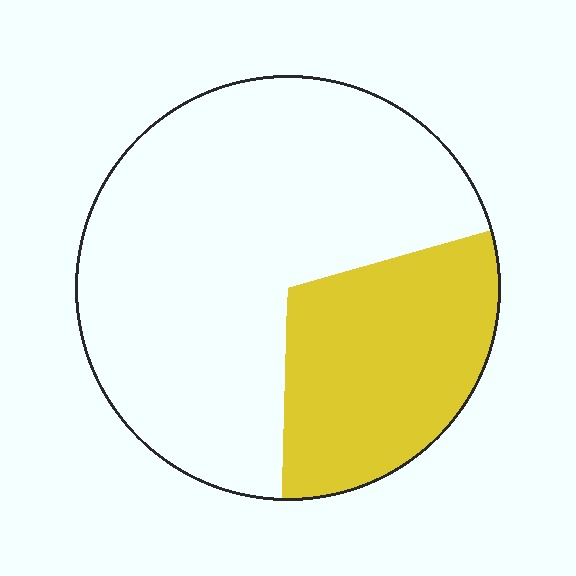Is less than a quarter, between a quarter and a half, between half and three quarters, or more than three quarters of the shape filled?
Between a quarter and a half.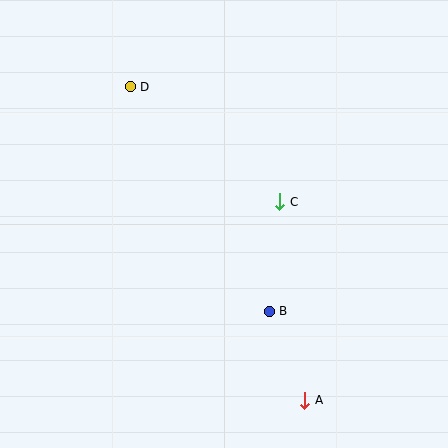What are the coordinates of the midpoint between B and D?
The midpoint between B and D is at (200, 199).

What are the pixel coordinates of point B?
Point B is at (269, 311).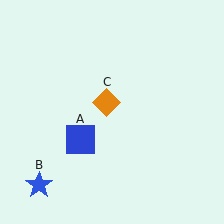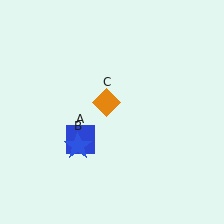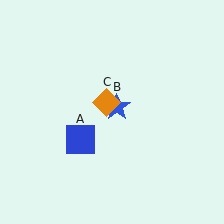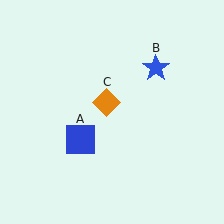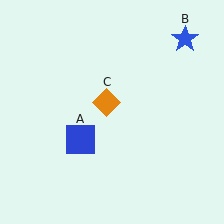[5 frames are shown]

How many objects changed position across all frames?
1 object changed position: blue star (object B).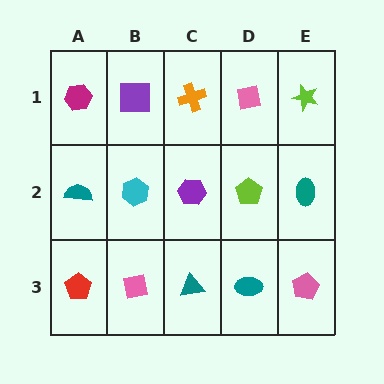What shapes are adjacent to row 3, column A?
A teal semicircle (row 2, column A), a pink square (row 3, column B).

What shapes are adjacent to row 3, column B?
A cyan hexagon (row 2, column B), a red pentagon (row 3, column A), a teal triangle (row 3, column C).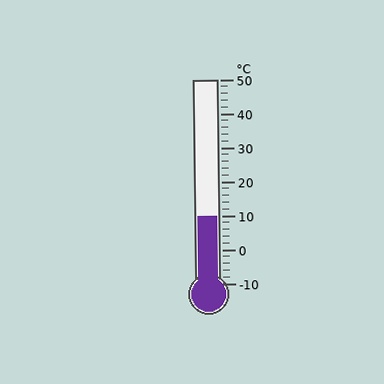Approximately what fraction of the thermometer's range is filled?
The thermometer is filled to approximately 35% of its range.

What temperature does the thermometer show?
The thermometer shows approximately 10°C.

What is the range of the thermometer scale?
The thermometer scale ranges from -10°C to 50°C.